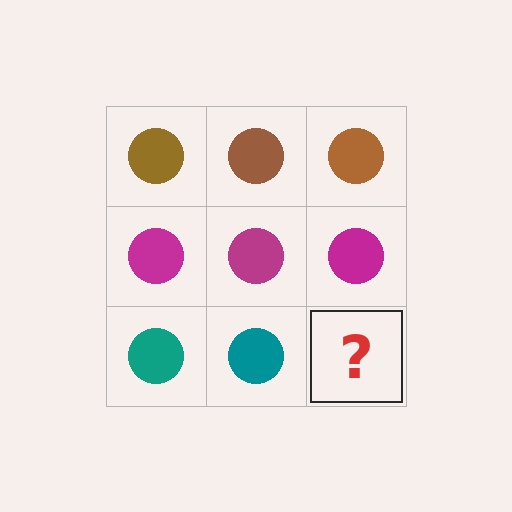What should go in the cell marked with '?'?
The missing cell should contain a teal circle.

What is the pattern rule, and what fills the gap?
The rule is that each row has a consistent color. The gap should be filled with a teal circle.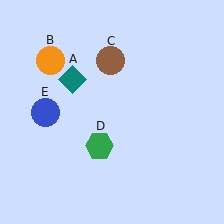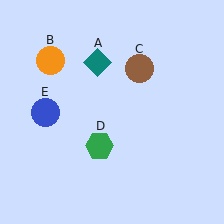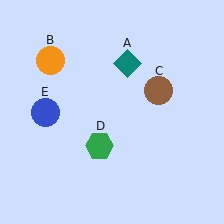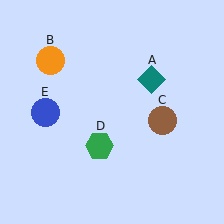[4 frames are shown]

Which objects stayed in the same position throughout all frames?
Orange circle (object B) and green hexagon (object D) and blue circle (object E) remained stationary.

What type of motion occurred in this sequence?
The teal diamond (object A), brown circle (object C) rotated clockwise around the center of the scene.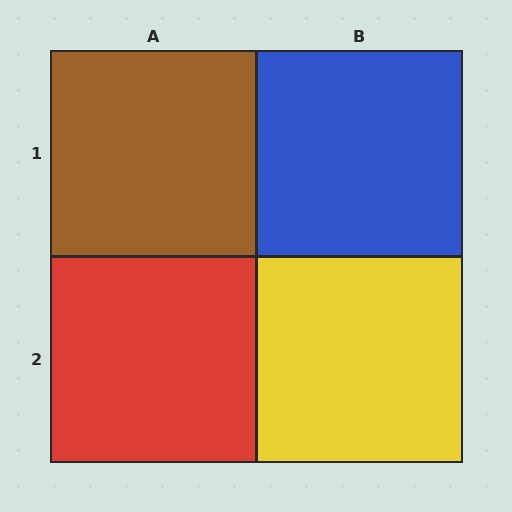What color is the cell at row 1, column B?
Blue.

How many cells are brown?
1 cell is brown.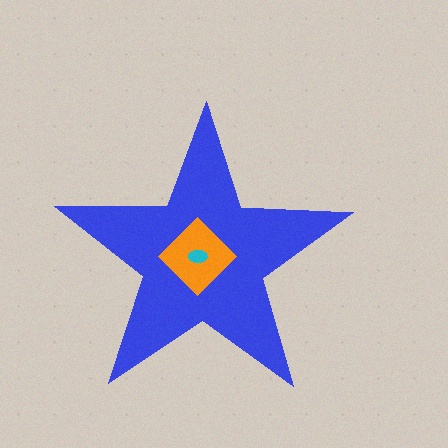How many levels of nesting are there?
3.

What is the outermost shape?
The blue star.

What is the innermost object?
The cyan ellipse.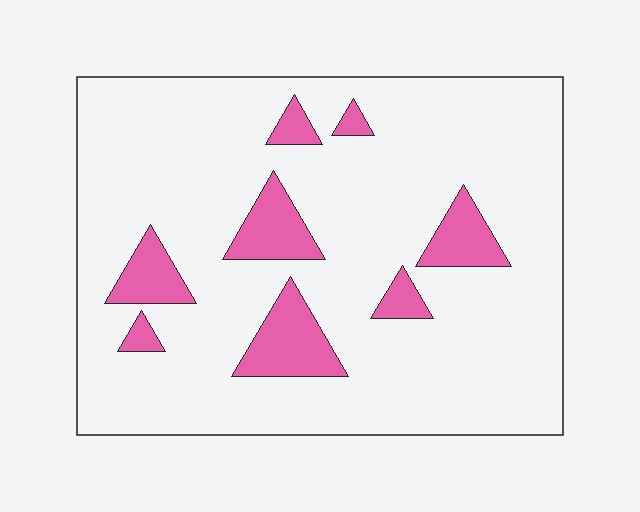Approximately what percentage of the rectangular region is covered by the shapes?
Approximately 15%.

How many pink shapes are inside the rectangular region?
8.